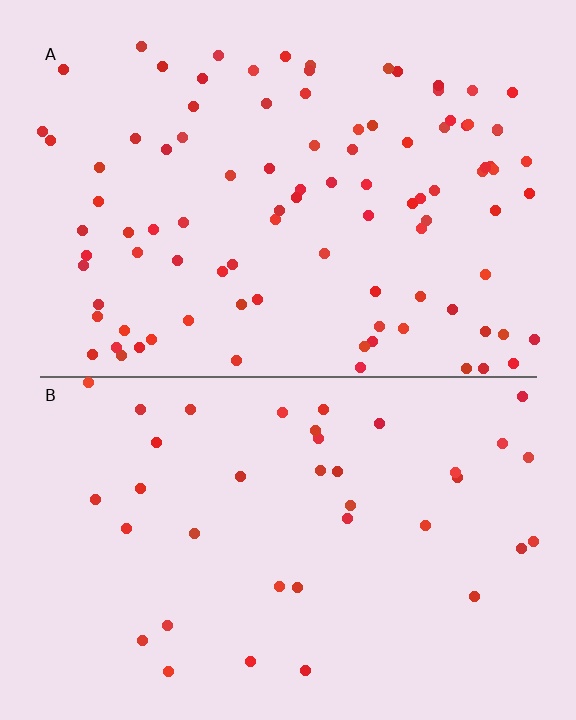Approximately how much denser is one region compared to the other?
Approximately 2.5× — region A over region B.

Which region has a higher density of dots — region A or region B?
A (the top).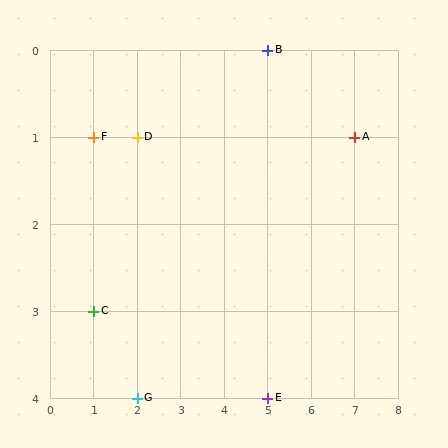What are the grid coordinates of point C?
Point C is at grid coordinates (1, 3).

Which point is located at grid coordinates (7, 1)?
Point A is at (7, 1).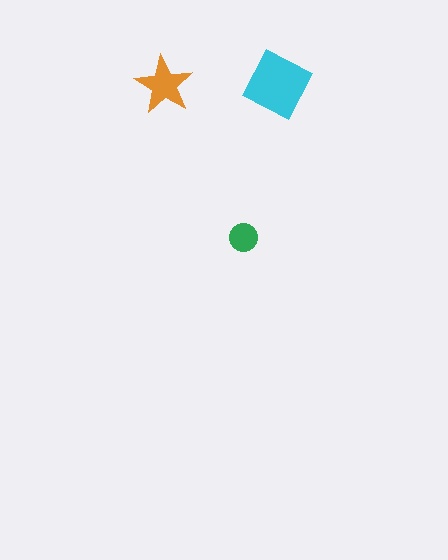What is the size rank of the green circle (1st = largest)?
3rd.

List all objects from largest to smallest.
The cyan square, the orange star, the green circle.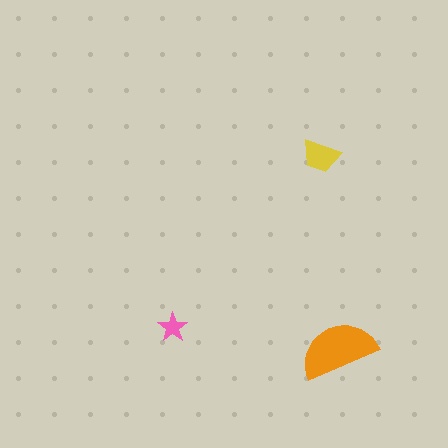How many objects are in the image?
There are 3 objects in the image.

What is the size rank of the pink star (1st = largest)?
3rd.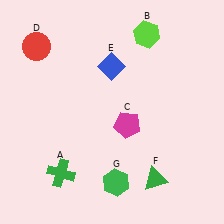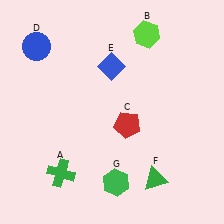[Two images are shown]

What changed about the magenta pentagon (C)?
In Image 1, C is magenta. In Image 2, it changed to red.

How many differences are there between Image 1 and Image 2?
There are 2 differences between the two images.